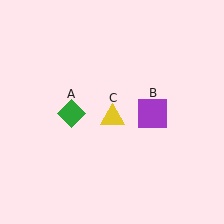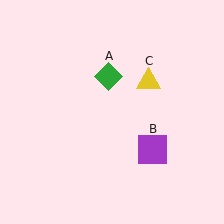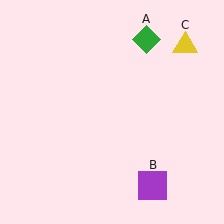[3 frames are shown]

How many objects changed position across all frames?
3 objects changed position: green diamond (object A), purple square (object B), yellow triangle (object C).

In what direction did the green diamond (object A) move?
The green diamond (object A) moved up and to the right.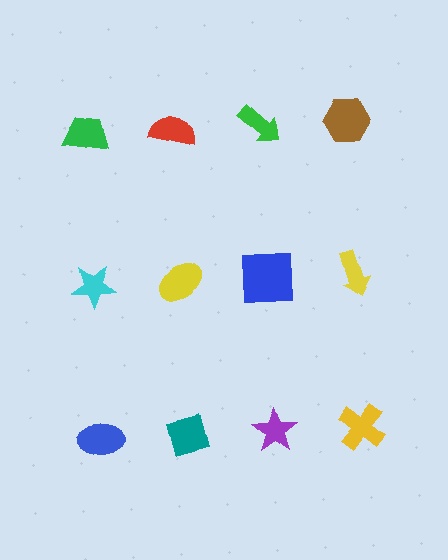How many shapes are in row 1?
4 shapes.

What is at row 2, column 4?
A yellow arrow.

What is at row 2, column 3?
A blue square.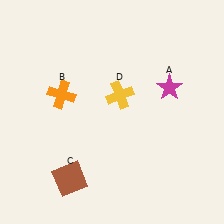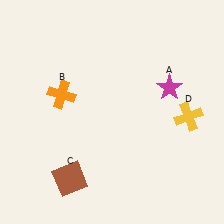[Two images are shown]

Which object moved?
The yellow cross (D) moved right.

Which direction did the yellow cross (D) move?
The yellow cross (D) moved right.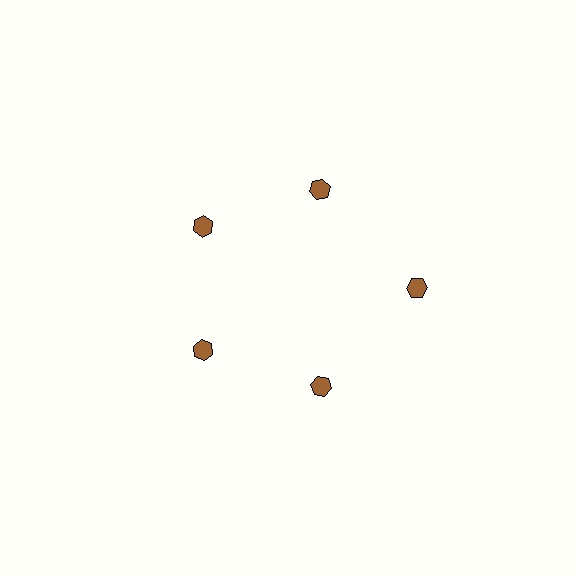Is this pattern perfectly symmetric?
No. The 5 brown hexagons are arranged in a ring, but one element near the 3 o'clock position is pushed outward from the center, breaking the 5-fold rotational symmetry.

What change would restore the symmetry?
The symmetry would be restored by moving it inward, back onto the ring so that all 5 hexagons sit at equal angles and equal distance from the center.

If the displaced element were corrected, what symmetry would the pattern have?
It would have 5-fold rotational symmetry — the pattern would map onto itself every 72 degrees.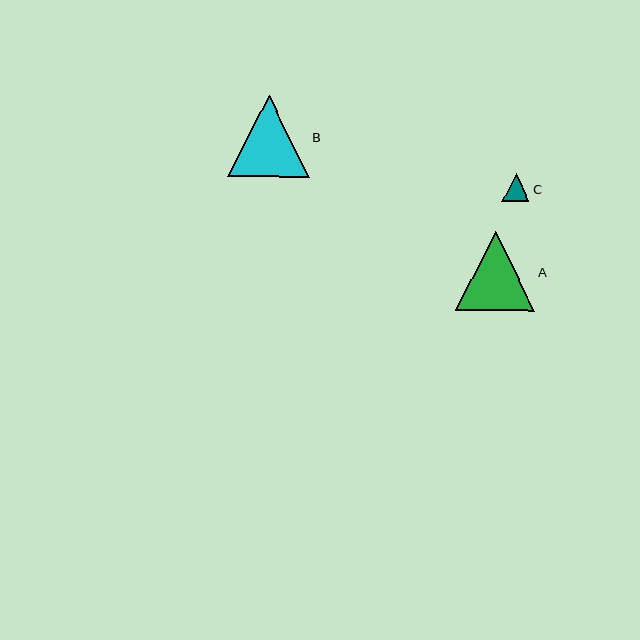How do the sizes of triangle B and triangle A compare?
Triangle B and triangle A are approximately the same size.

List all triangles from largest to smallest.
From largest to smallest: B, A, C.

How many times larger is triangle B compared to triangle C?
Triangle B is approximately 3.0 times the size of triangle C.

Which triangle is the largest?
Triangle B is the largest with a size of approximately 81 pixels.